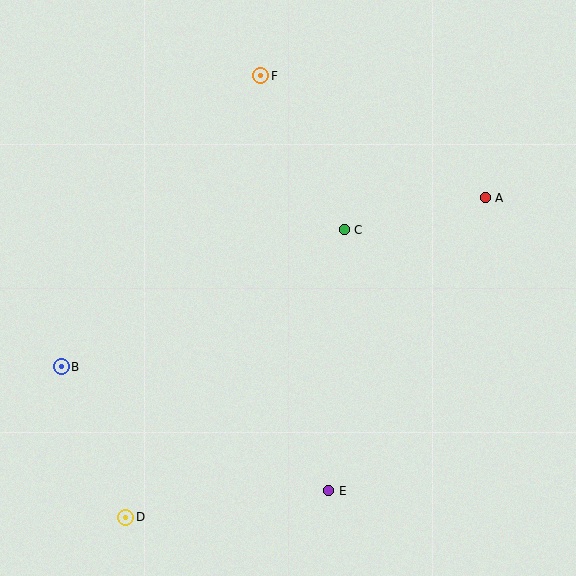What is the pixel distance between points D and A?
The distance between D and A is 481 pixels.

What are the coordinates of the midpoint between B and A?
The midpoint between B and A is at (273, 282).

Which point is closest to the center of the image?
Point C at (344, 230) is closest to the center.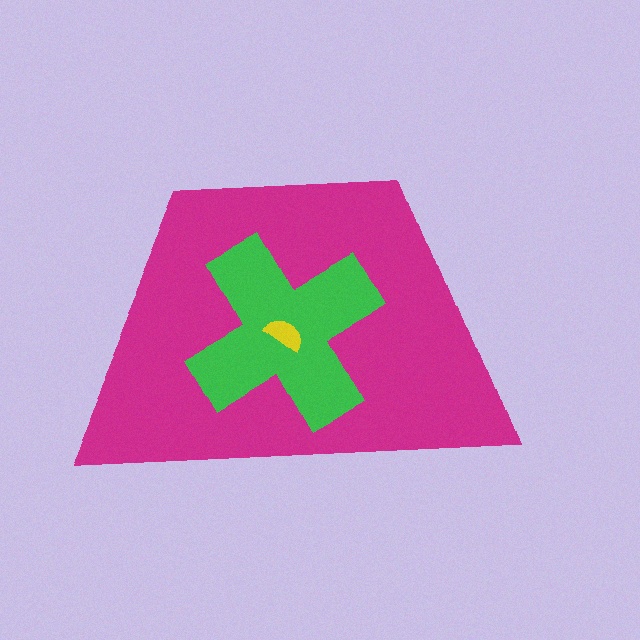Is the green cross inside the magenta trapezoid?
Yes.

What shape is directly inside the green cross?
The yellow semicircle.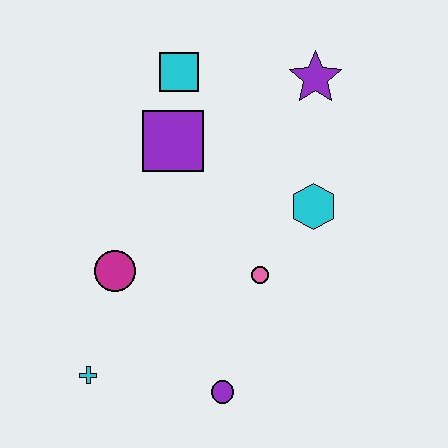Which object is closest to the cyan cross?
The magenta circle is closest to the cyan cross.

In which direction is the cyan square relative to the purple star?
The cyan square is to the left of the purple star.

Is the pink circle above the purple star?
No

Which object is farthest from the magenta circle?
The purple star is farthest from the magenta circle.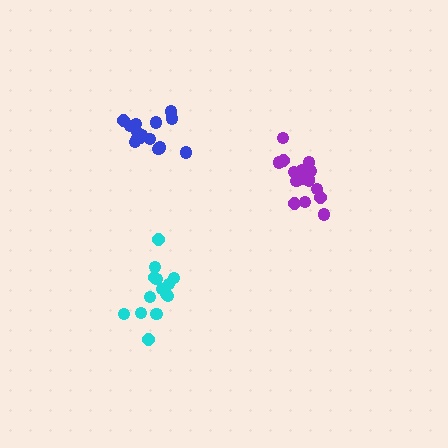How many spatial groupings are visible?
There are 3 spatial groupings.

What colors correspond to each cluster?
The clusters are colored: purple, cyan, blue.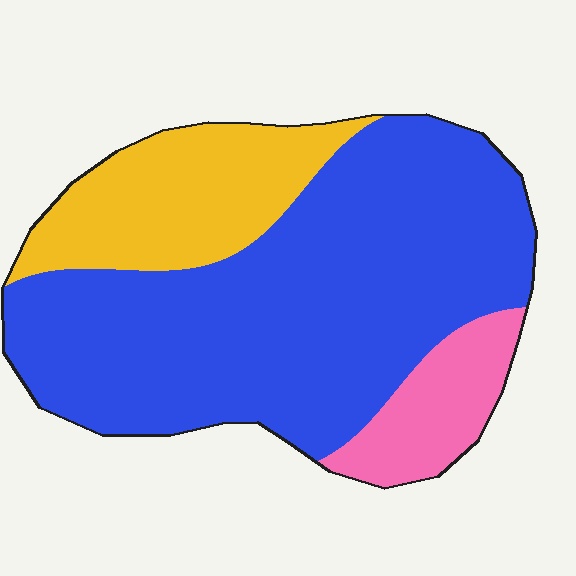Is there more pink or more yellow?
Yellow.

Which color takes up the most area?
Blue, at roughly 65%.